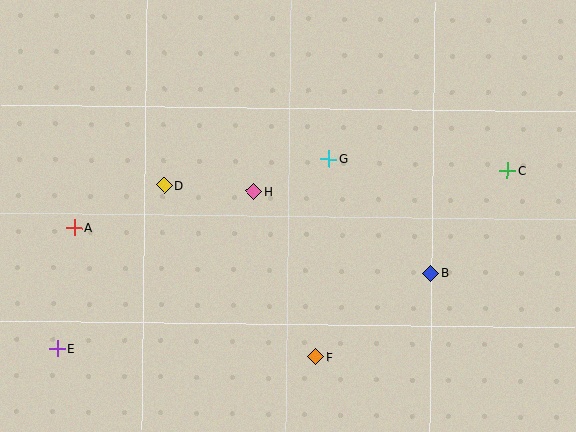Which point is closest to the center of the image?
Point H at (254, 191) is closest to the center.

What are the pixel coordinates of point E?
Point E is at (58, 349).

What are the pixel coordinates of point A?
Point A is at (74, 227).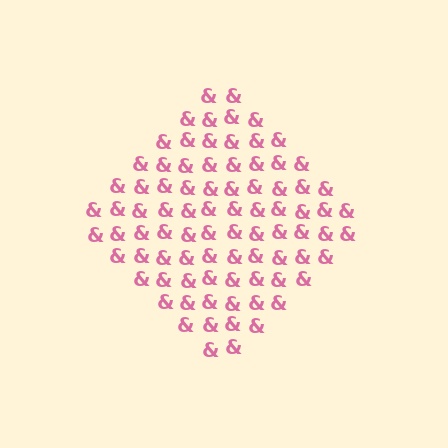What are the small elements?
The small elements are ampersands.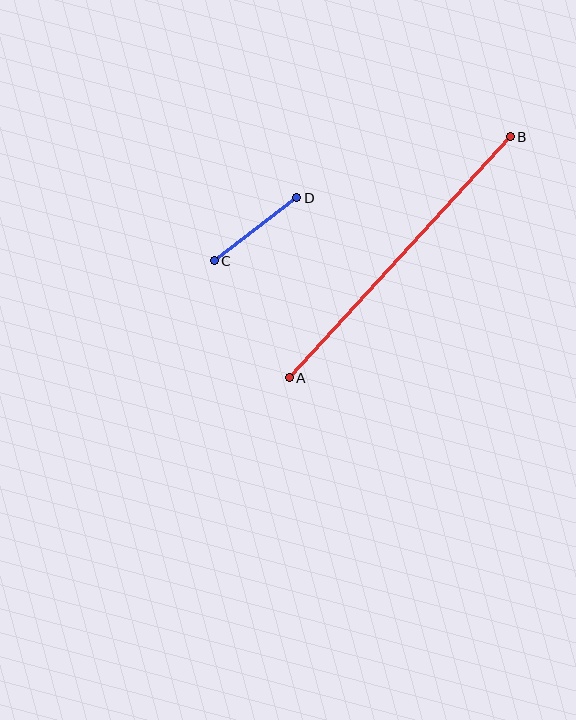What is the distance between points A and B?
The distance is approximately 327 pixels.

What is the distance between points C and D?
The distance is approximately 104 pixels.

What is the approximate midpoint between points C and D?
The midpoint is at approximately (255, 229) pixels.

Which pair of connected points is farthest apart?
Points A and B are farthest apart.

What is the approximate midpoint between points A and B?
The midpoint is at approximately (400, 257) pixels.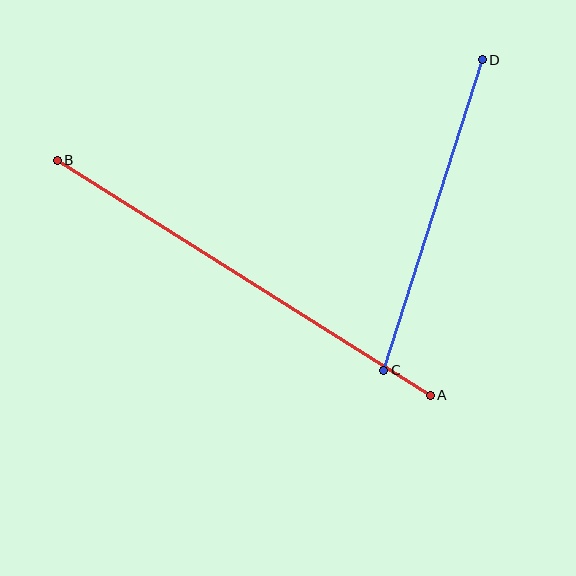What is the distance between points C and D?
The distance is approximately 326 pixels.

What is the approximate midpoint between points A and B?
The midpoint is at approximately (244, 278) pixels.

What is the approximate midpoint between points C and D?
The midpoint is at approximately (433, 215) pixels.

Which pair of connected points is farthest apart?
Points A and B are farthest apart.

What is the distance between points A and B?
The distance is approximately 441 pixels.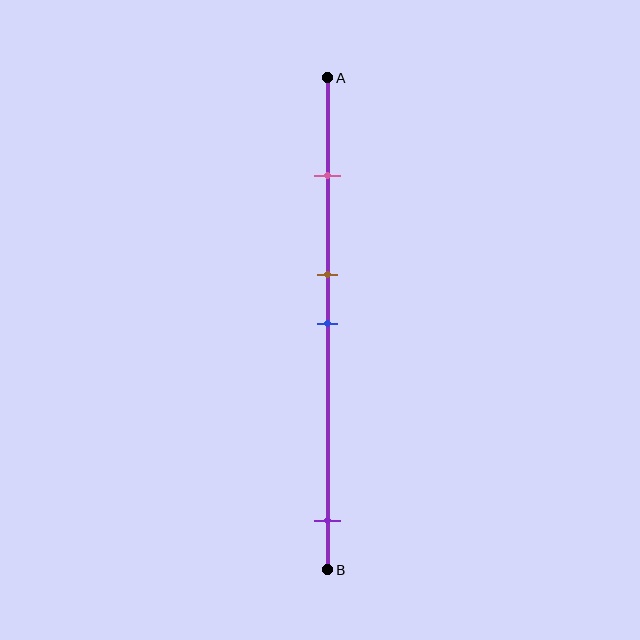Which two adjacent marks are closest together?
The brown and blue marks are the closest adjacent pair.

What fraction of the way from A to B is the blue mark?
The blue mark is approximately 50% (0.5) of the way from A to B.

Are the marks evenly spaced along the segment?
No, the marks are not evenly spaced.